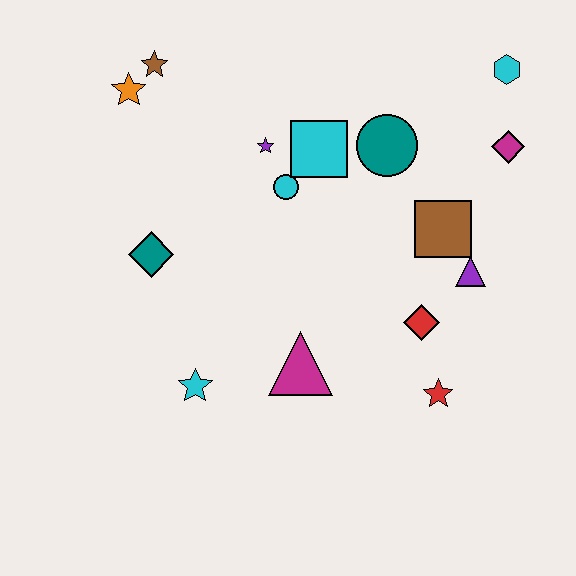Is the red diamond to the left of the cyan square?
No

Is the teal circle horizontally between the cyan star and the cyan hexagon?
Yes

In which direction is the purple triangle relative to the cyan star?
The purple triangle is to the right of the cyan star.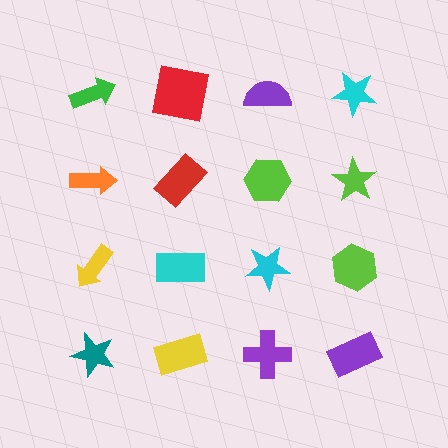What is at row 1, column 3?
A purple semicircle.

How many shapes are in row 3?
4 shapes.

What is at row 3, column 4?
A lime hexagon.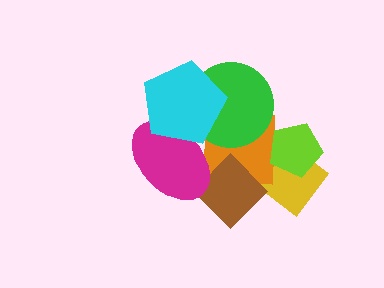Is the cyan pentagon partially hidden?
No, no other shape covers it.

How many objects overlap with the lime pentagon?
2 objects overlap with the lime pentagon.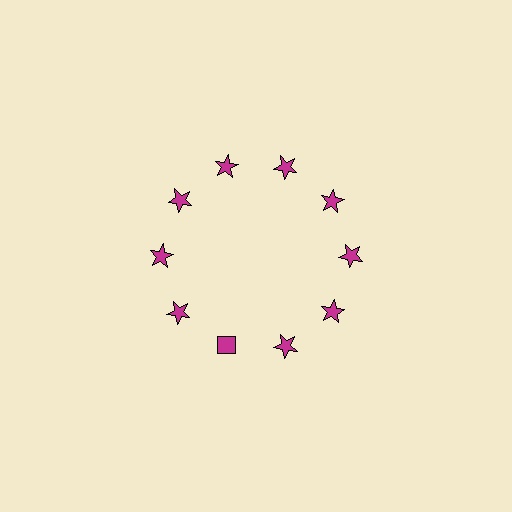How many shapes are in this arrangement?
There are 10 shapes arranged in a ring pattern.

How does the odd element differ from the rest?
It has a different shape: diamond instead of star.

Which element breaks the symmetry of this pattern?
The magenta diamond at roughly the 7 o'clock position breaks the symmetry. All other shapes are magenta stars.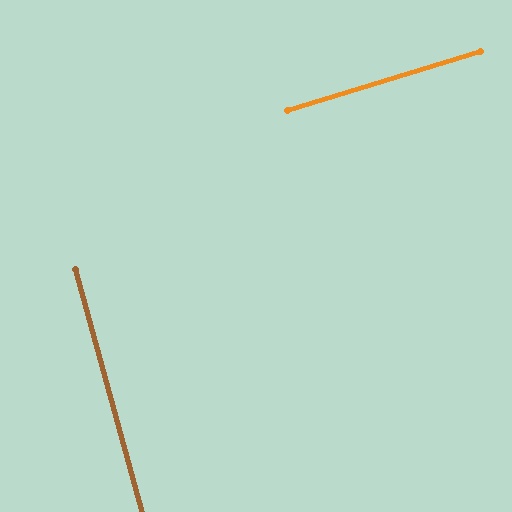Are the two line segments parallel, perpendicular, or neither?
Perpendicular — they meet at approximately 88°.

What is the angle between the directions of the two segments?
Approximately 88 degrees.